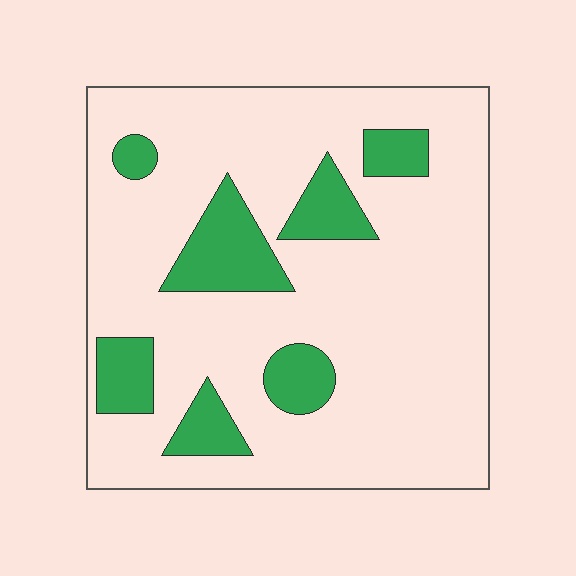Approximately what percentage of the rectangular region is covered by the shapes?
Approximately 20%.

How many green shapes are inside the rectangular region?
7.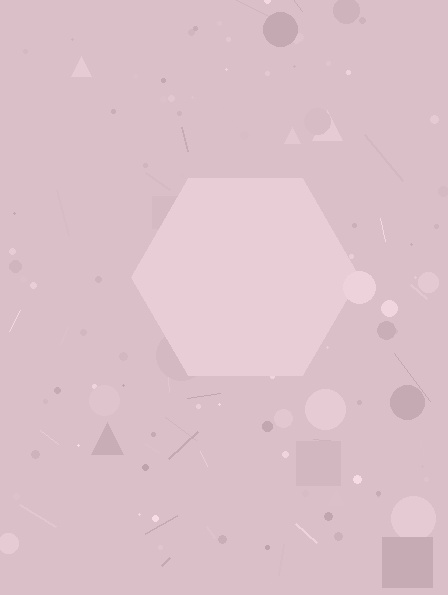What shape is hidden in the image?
A hexagon is hidden in the image.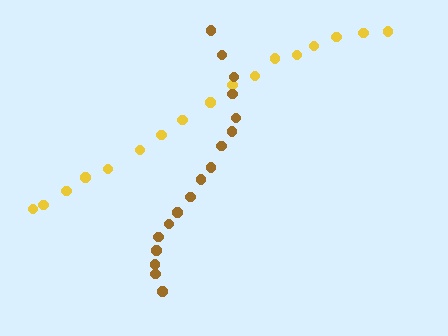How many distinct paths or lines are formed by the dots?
There are 2 distinct paths.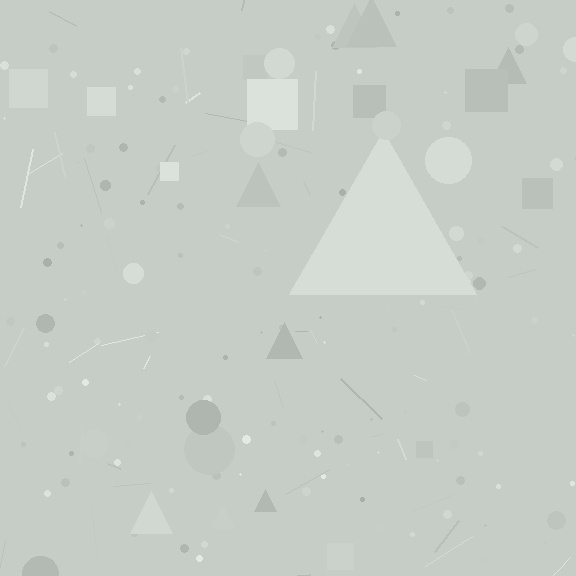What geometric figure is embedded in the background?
A triangle is embedded in the background.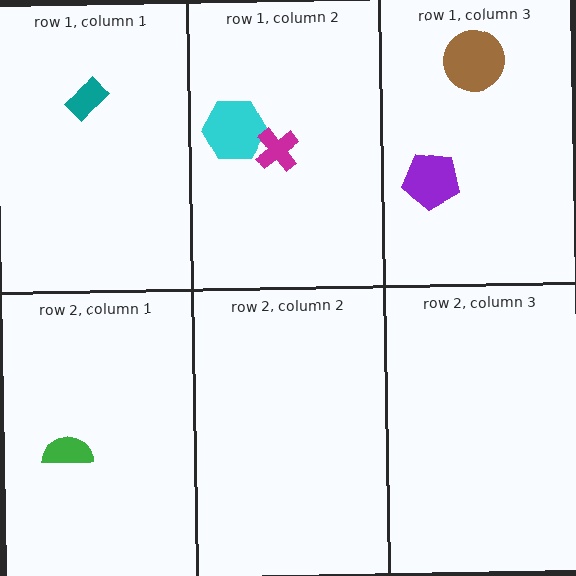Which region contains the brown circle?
The row 1, column 3 region.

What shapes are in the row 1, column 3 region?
The purple pentagon, the brown circle.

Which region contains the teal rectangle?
The row 1, column 1 region.